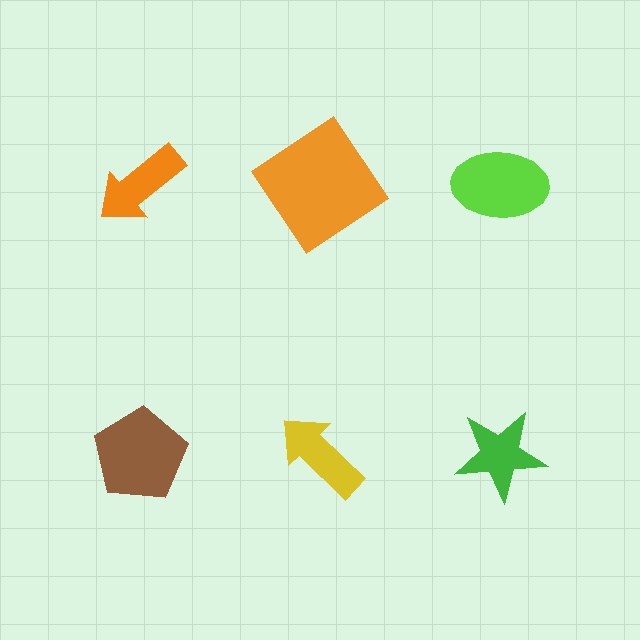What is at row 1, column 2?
An orange diamond.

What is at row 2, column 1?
A brown pentagon.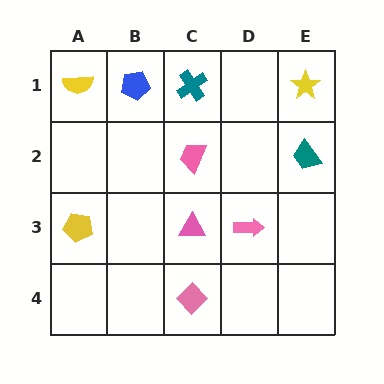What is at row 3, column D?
A pink arrow.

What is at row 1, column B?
A blue pentagon.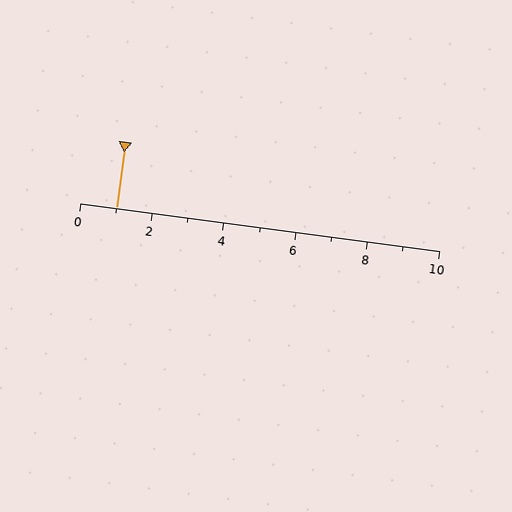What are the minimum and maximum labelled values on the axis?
The axis runs from 0 to 10.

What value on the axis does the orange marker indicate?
The marker indicates approximately 1.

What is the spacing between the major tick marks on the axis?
The major ticks are spaced 2 apart.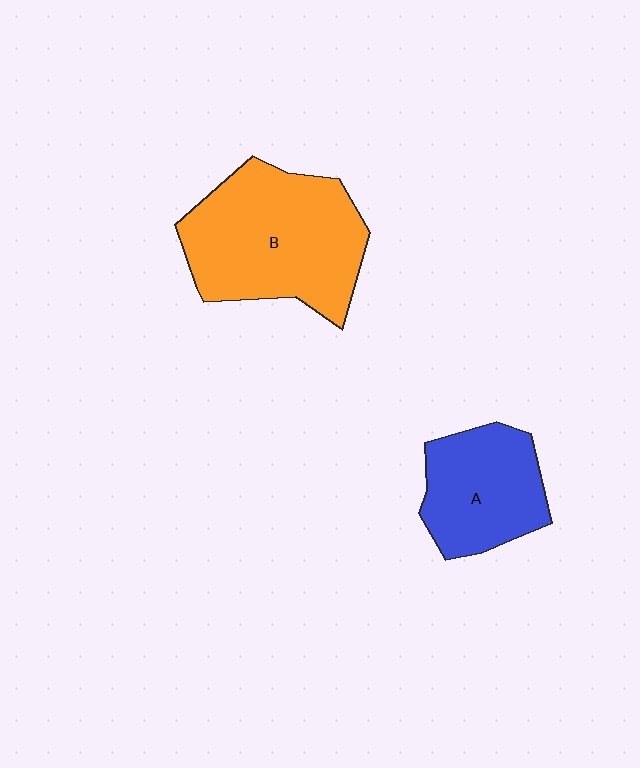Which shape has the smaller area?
Shape A (blue).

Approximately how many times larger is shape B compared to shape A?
Approximately 1.6 times.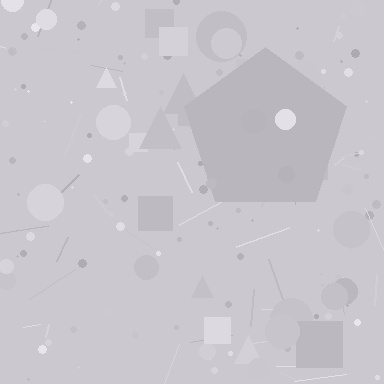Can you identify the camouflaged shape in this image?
The camouflaged shape is a pentagon.